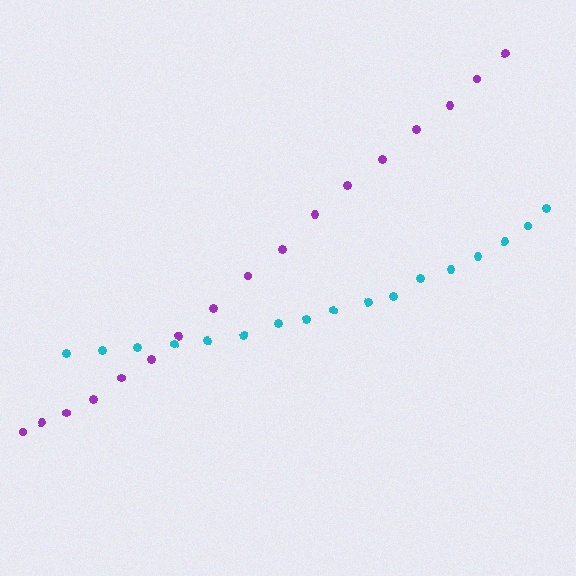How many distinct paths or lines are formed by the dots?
There are 2 distinct paths.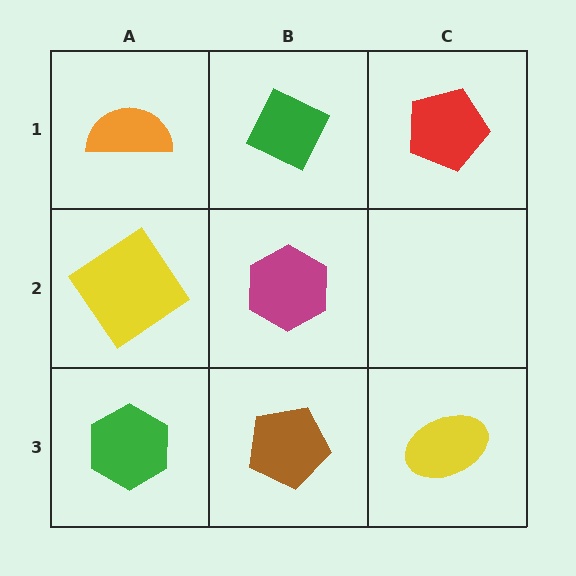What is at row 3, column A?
A green hexagon.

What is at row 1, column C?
A red pentagon.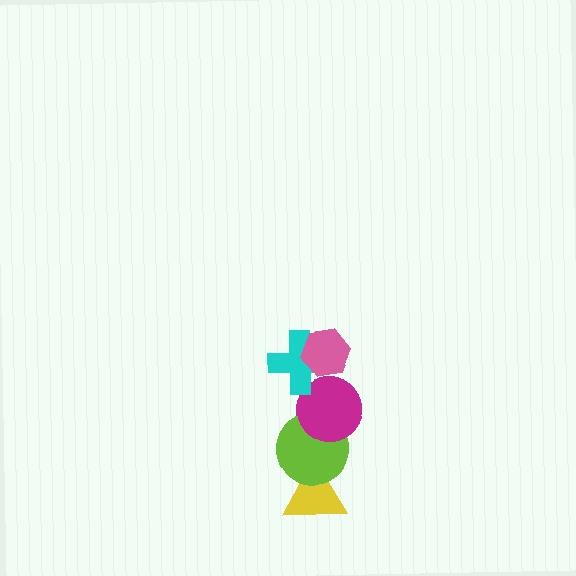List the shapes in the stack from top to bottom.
From top to bottom: the pink hexagon, the cyan cross, the magenta circle, the lime circle, the yellow triangle.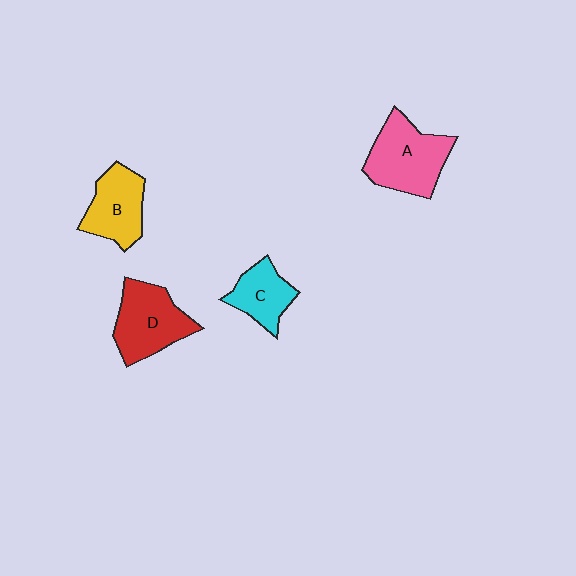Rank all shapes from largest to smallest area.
From largest to smallest: A (pink), D (red), B (yellow), C (cyan).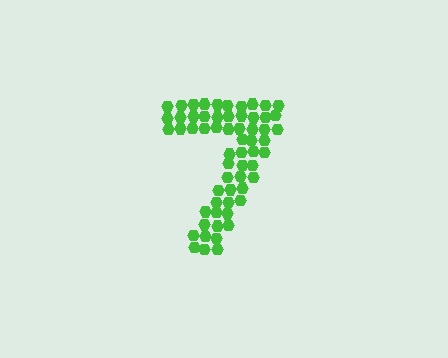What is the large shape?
The large shape is the digit 7.